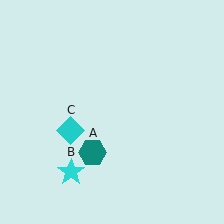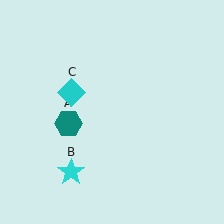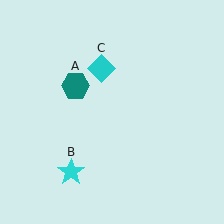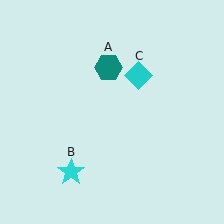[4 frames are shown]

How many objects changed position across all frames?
2 objects changed position: teal hexagon (object A), cyan diamond (object C).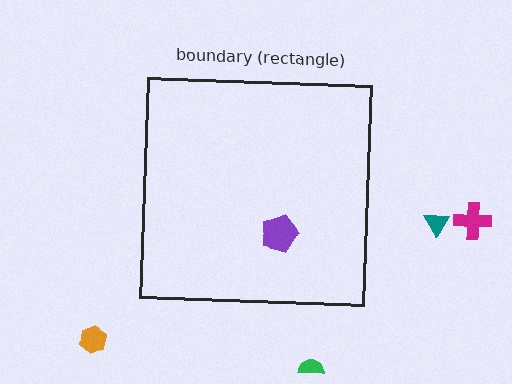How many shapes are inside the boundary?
1 inside, 4 outside.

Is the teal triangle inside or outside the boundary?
Outside.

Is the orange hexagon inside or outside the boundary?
Outside.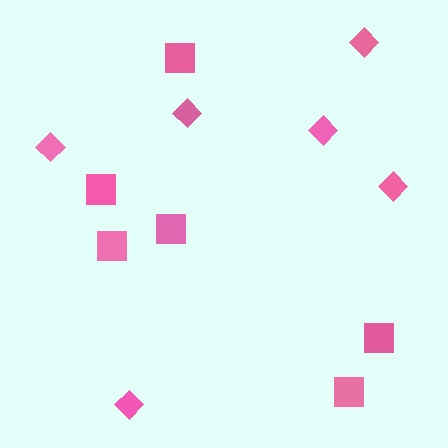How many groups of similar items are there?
There are 2 groups: one group of squares (6) and one group of diamonds (6).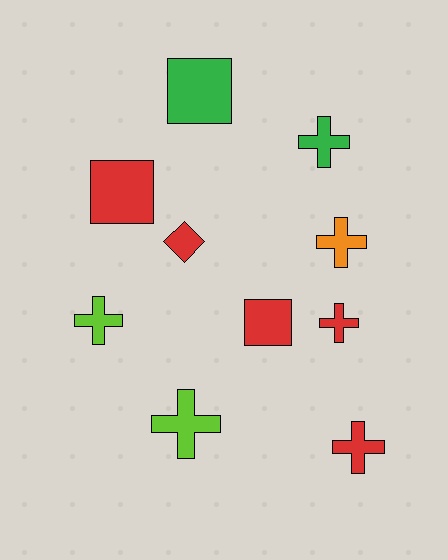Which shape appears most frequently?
Cross, with 6 objects.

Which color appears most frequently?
Red, with 5 objects.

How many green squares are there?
There is 1 green square.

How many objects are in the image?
There are 10 objects.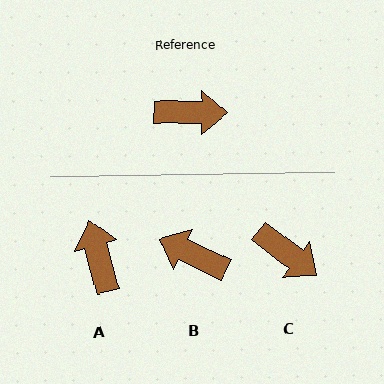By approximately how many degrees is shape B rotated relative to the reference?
Approximately 156 degrees counter-clockwise.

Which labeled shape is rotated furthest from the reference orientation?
B, about 156 degrees away.